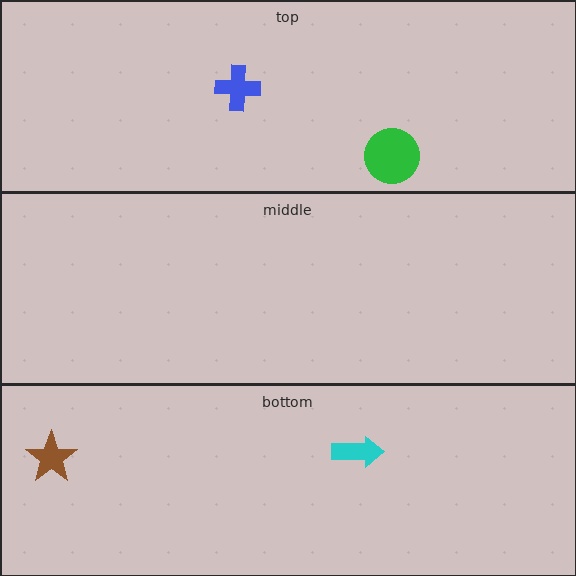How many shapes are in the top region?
2.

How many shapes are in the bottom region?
2.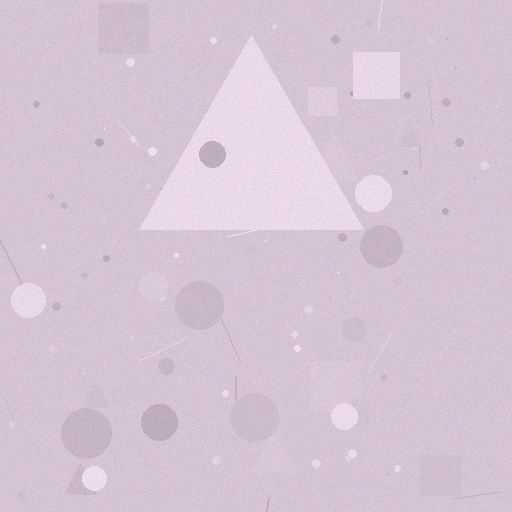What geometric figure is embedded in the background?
A triangle is embedded in the background.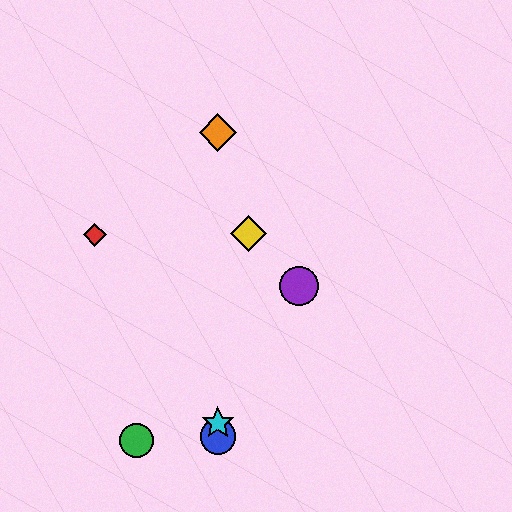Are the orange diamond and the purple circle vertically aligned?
No, the orange diamond is at x≈218 and the purple circle is at x≈299.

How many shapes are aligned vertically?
3 shapes (the blue circle, the orange diamond, the cyan star) are aligned vertically.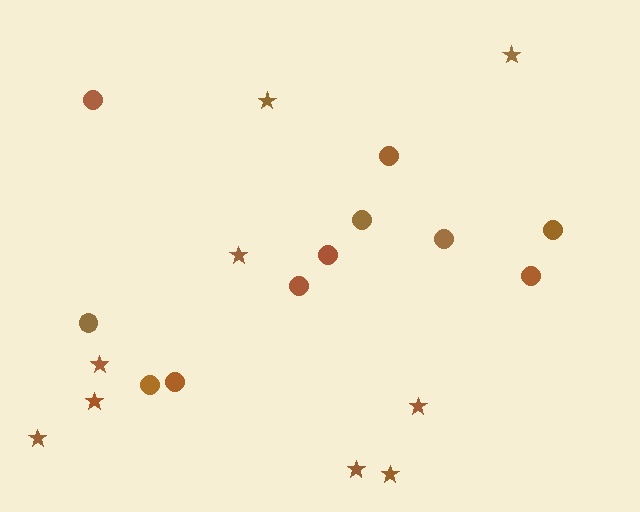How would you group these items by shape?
There are 2 groups: one group of circles (11) and one group of stars (9).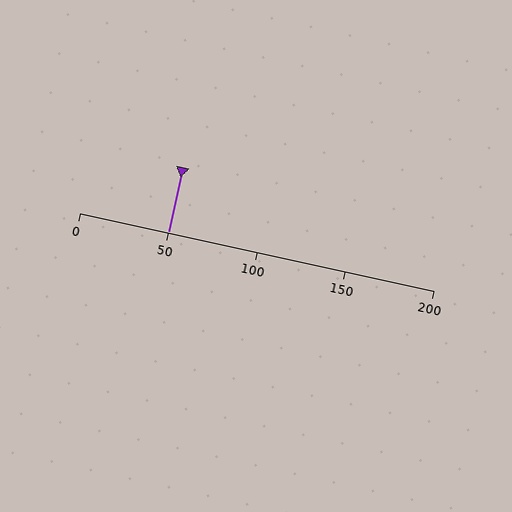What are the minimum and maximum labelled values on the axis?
The axis runs from 0 to 200.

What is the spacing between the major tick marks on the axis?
The major ticks are spaced 50 apart.